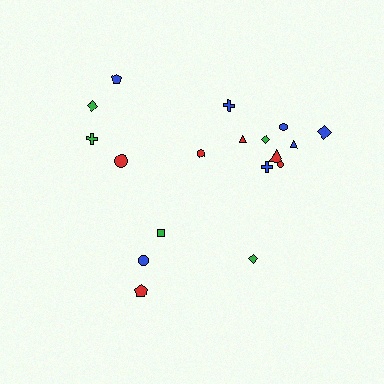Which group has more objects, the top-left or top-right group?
The top-right group.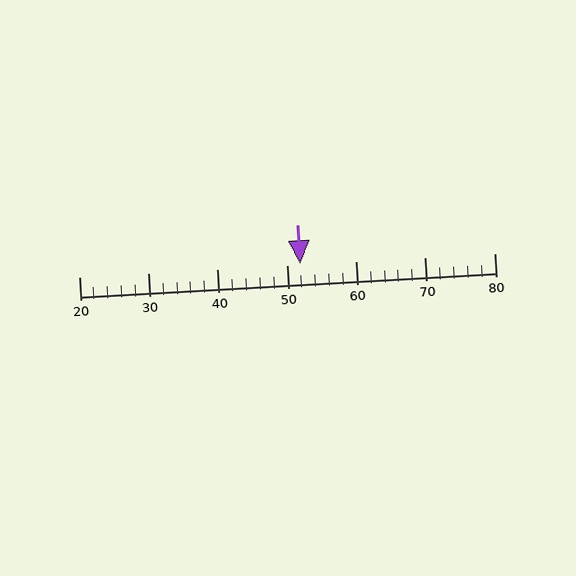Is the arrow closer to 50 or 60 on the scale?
The arrow is closer to 50.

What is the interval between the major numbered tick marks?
The major tick marks are spaced 10 units apart.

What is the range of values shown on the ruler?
The ruler shows values from 20 to 80.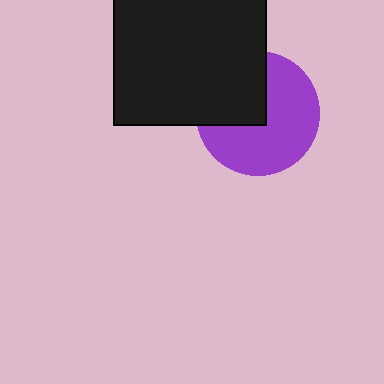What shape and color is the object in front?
The object in front is a black square.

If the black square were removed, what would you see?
You would see the complete purple circle.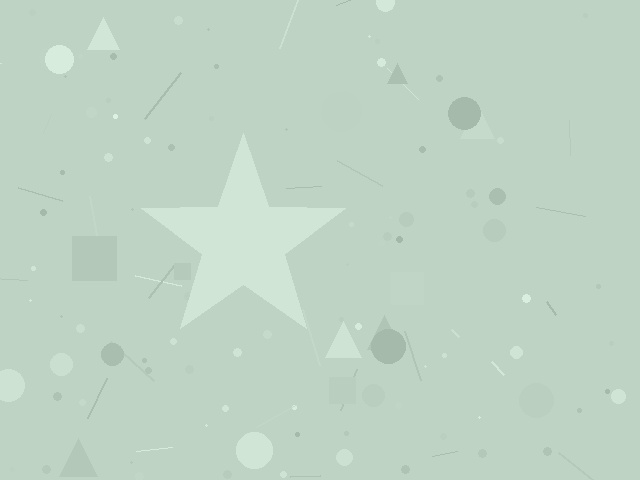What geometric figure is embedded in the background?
A star is embedded in the background.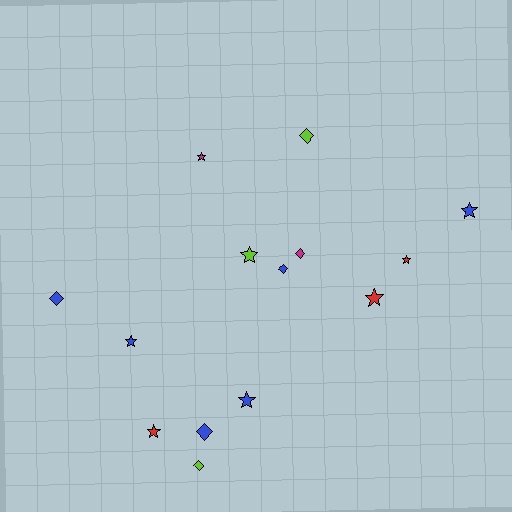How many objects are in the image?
There are 14 objects.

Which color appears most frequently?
Blue, with 6 objects.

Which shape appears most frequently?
Star, with 8 objects.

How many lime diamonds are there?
There are 2 lime diamonds.